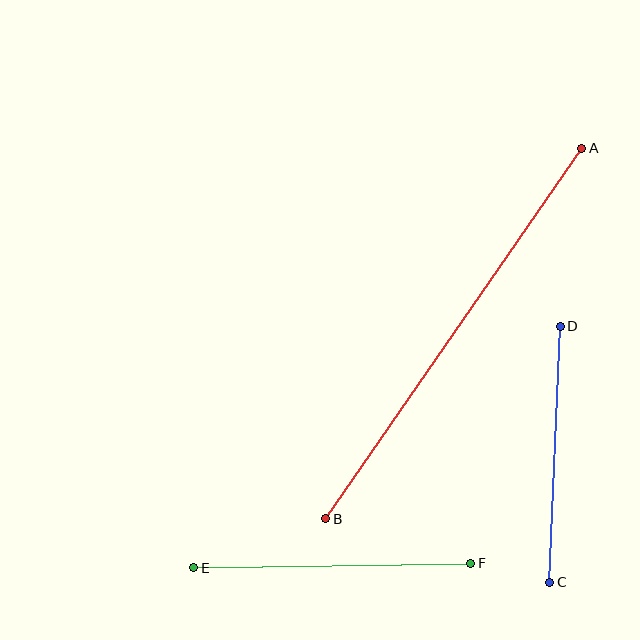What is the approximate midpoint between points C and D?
The midpoint is at approximately (555, 454) pixels.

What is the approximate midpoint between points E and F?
The midpoint is at approximately (332, 566) pixels.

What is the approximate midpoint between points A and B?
The midpoint is at approximately (454, 333) pixels.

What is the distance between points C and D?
The distance is approximately 256 pixels.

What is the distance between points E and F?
The distance is approximately 277 pixels.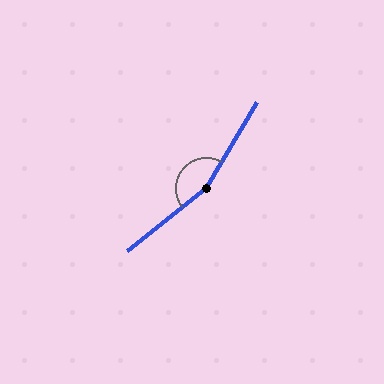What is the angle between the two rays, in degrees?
Approximately 160 degrees.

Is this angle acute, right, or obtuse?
It is obtuse.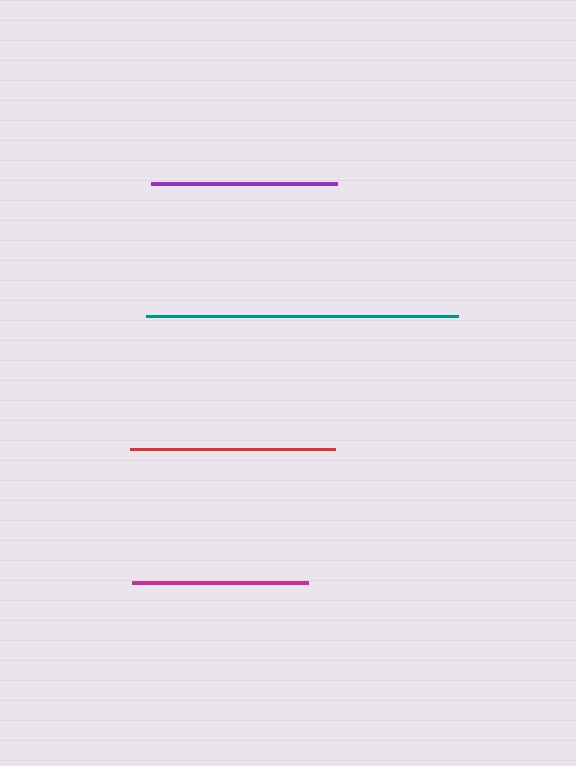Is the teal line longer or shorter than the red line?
The teal line is longer than the red line.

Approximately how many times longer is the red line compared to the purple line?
The red line is approximately 1.1 times the length of the purple line.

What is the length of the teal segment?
The teal segment is approximately 313 pixels long.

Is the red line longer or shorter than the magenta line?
The red line is longer than the magenta line.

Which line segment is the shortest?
The magenta line is the shortest at approximately 176 pixels.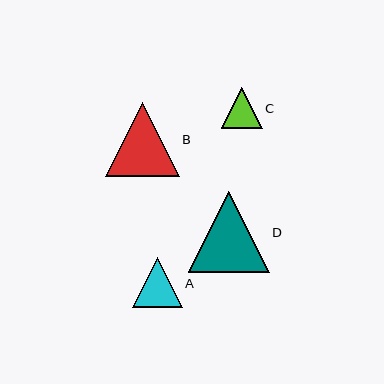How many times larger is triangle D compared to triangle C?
Triangle D is approximately 2.0 times the size of triangle C.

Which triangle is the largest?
Triangle D is the largest with a size of approximately 81 pixels.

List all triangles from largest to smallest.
From largest to smallest: D, B, A, C.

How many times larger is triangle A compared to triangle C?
Triangle A is approximately 1.2 times the size of triangle C.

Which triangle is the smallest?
Triangle C is the smallest with a size of approximately 41 pixels.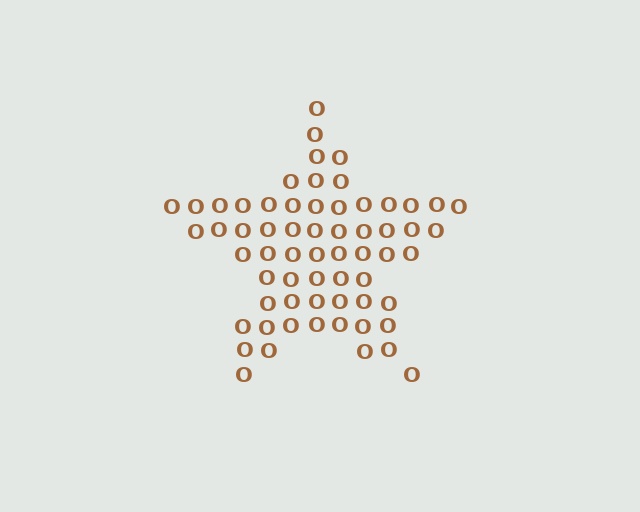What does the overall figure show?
The overall figure shows a star.